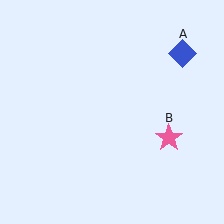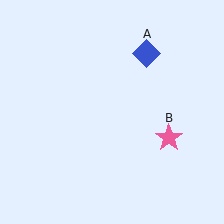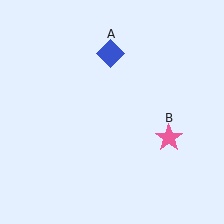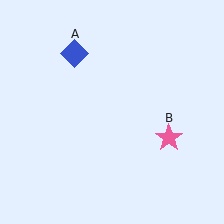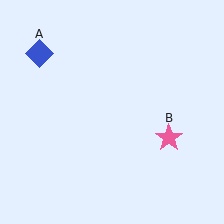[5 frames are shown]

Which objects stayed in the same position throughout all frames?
Pink star (object B) remained stationary.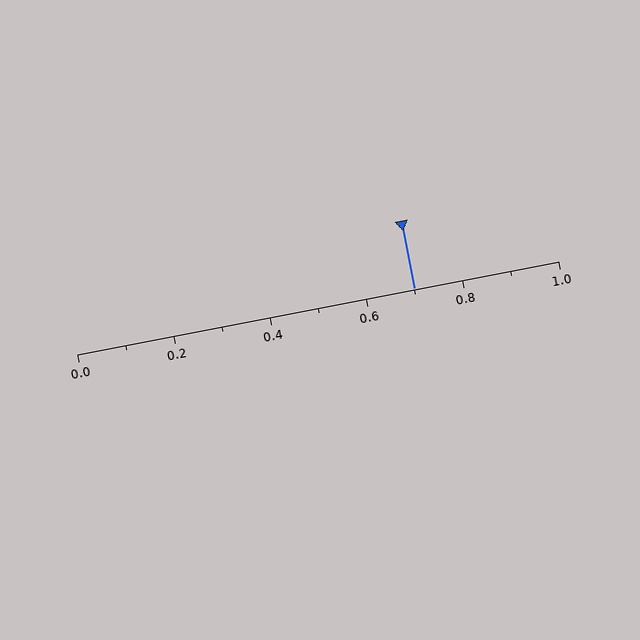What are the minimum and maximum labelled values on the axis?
The axis runs from 0.0 to 1.0.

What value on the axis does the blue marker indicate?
The marker indicates approximately 0.7.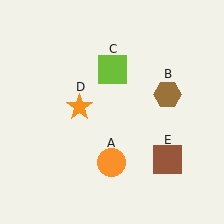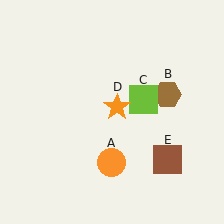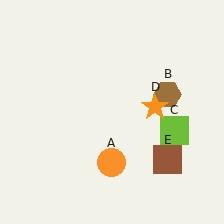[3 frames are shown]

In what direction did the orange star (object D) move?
The orange star (object D) moved right.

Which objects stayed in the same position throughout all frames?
Orange circle (object A) and brown hexagon (object B) and brown square (object E) remained stationary.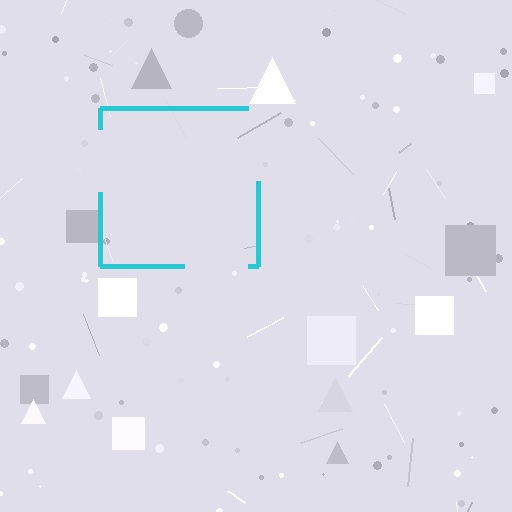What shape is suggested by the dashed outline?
The dashed outline suggests a square.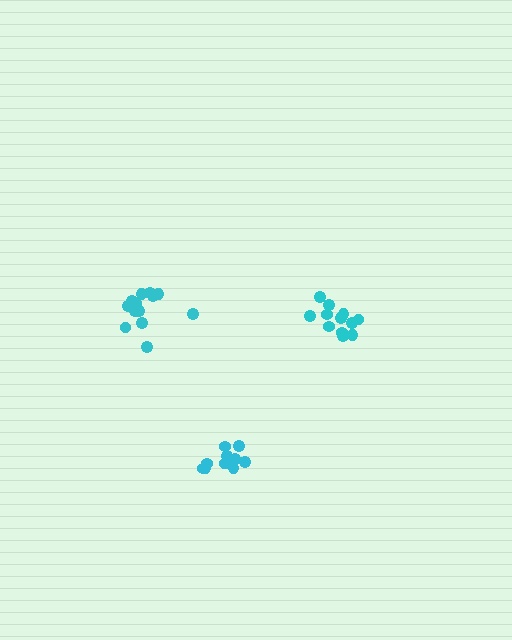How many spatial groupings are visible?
There are 3 spatial groupings.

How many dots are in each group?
Group 1: 12 dots, Group 2: 13 dots, Group 3: 11 dots (36 total).